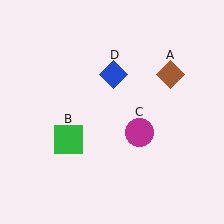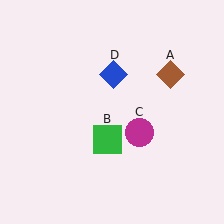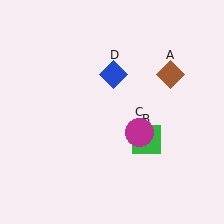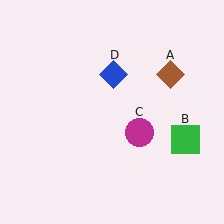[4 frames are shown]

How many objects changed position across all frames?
1 object changed position: green square (object B).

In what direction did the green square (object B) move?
The green square (object B) moved right.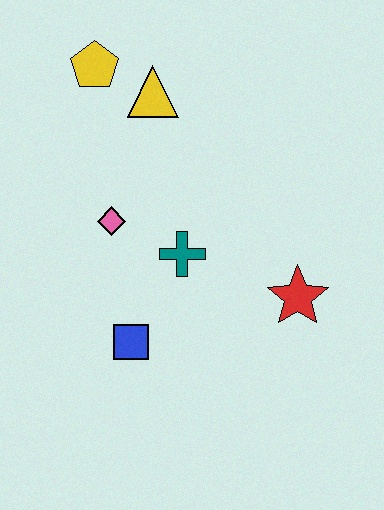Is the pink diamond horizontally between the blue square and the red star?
No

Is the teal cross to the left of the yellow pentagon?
No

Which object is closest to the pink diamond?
The teal cross is closest to the pink diamond.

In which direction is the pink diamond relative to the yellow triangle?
The pink diamond is below the yellow triangle.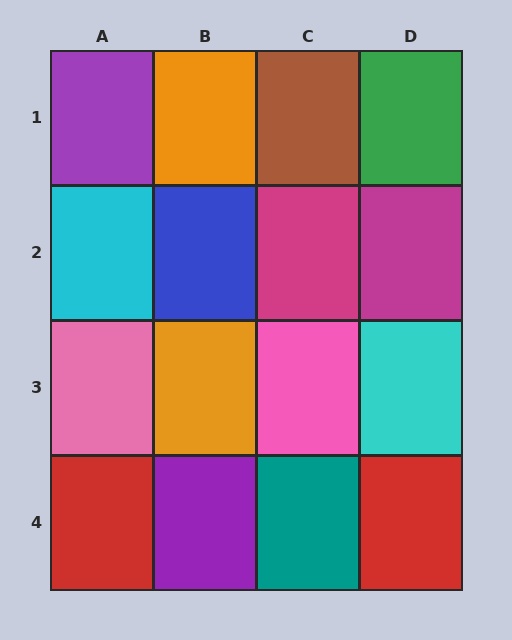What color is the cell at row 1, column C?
Brown.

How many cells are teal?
1 cell is teal.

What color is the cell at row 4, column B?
Purple.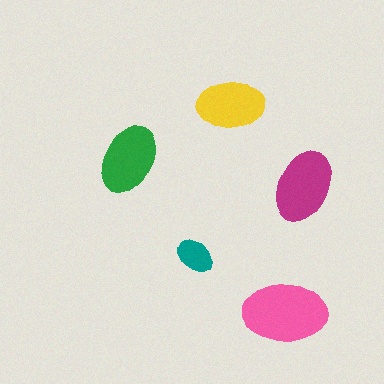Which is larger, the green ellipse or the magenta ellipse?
The magenta one.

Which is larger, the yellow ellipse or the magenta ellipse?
The magenta one.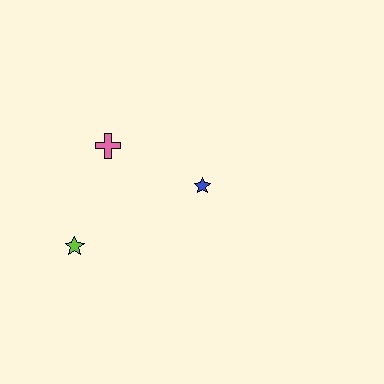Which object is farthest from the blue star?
The lime star is farthest from the blue star.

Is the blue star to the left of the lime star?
No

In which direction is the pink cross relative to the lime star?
The pink cross is above the lime star.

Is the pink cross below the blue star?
No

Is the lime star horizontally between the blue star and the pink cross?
No